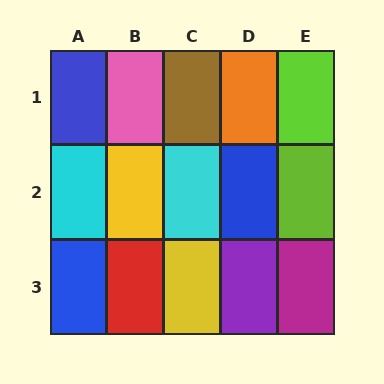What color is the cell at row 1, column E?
Lime.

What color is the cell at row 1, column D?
Orange.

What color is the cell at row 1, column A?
Blue.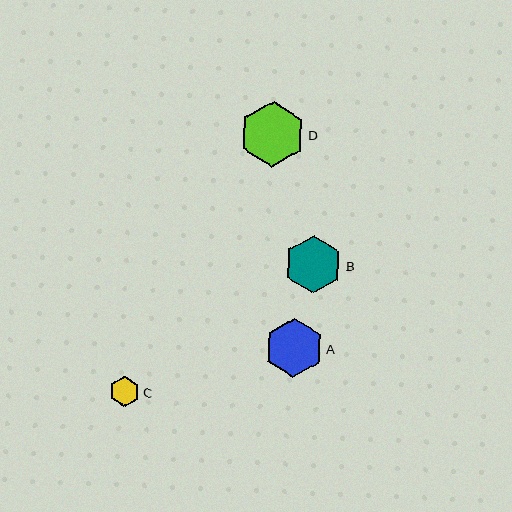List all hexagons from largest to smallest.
From largest to smallest: D, A, B, C.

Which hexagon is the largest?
Hexagon D is the largest with a size of approximately 65 pixels.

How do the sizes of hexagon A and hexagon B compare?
Hexagon A and hexagon B are approximately the same size.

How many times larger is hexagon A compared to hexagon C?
Hexagon A is approximately 1.9 times the size of hexagon C.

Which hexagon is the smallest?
Hexagon C is the smallest with a size of approximately 31 pixels.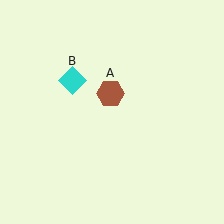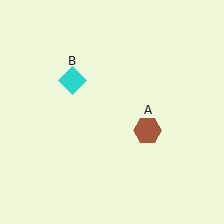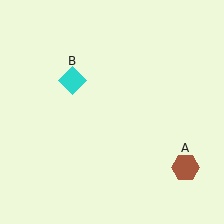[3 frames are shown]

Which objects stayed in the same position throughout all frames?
Cyan diamond (object B) remained stationary.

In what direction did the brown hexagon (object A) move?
The brown hexagon (object A) moved down and to the right.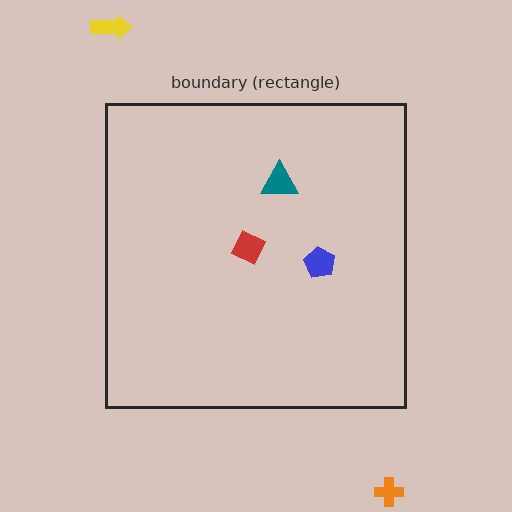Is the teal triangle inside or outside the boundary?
Inside.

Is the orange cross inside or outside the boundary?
Outside.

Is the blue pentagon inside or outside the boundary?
Inside.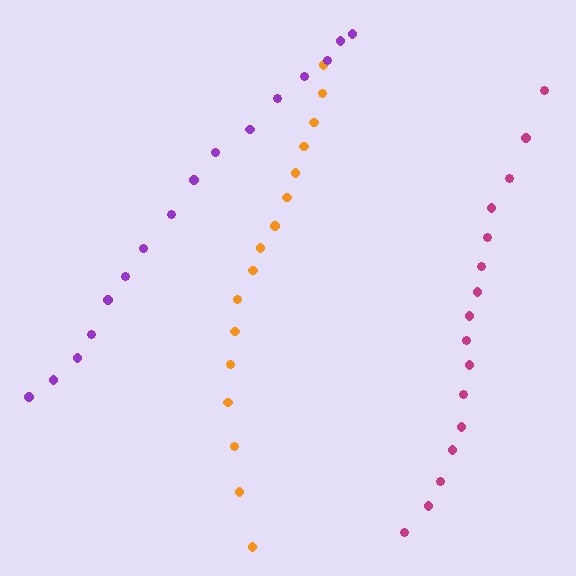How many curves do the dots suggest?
There are 3 distinct paths.